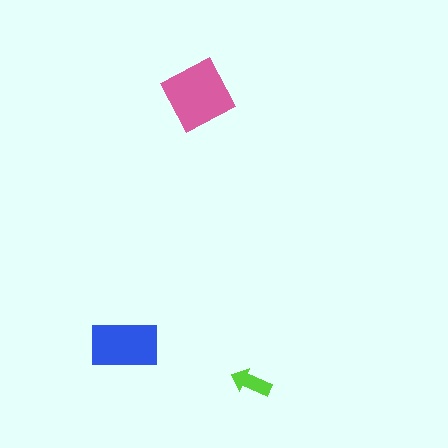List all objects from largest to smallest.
The pink diamond, the blue rectangle, the lime arrow.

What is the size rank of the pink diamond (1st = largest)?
1st.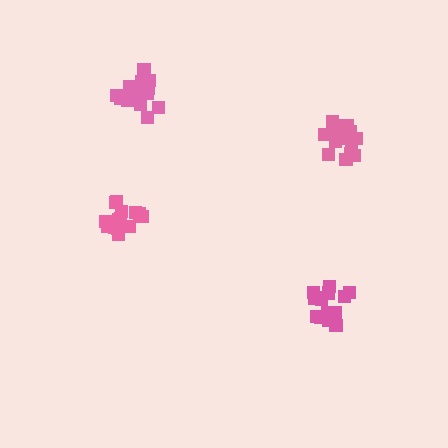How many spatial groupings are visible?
There are 4 spatial groupings.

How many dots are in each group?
Group 1: 15 dots, Group 2: 14 dots, Group 3: 18 dots, Group 4: 19 dots (66 total).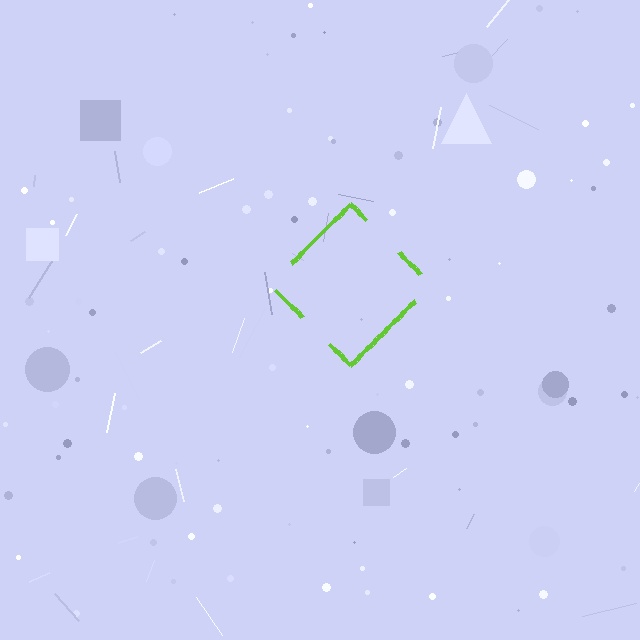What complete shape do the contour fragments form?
The contour fragments form a diamond.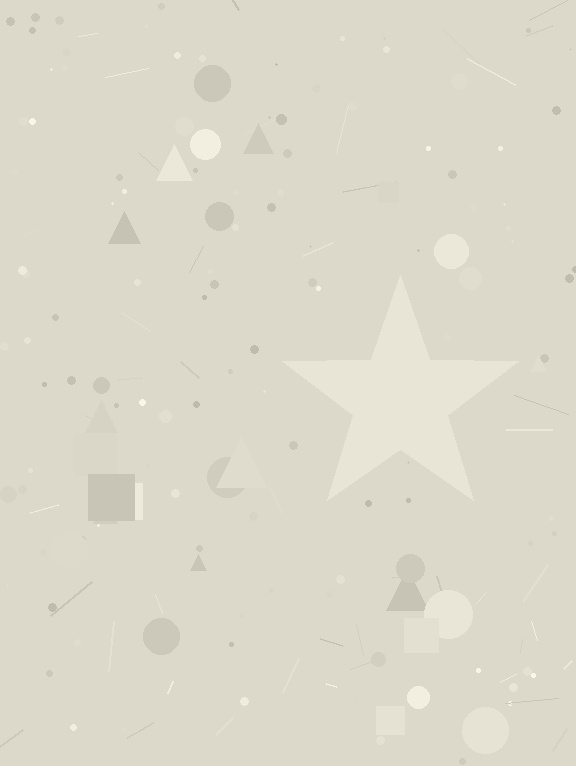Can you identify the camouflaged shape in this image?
The camouflaged shape is a star.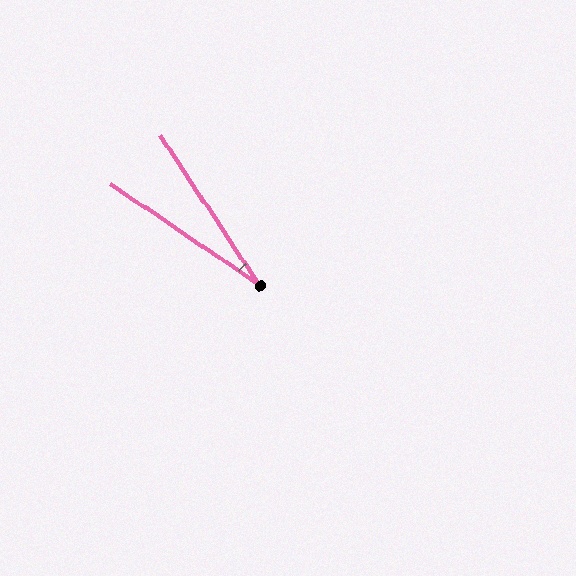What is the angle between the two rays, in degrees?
Approximately 23 degrees.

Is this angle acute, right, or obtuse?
It is acute.